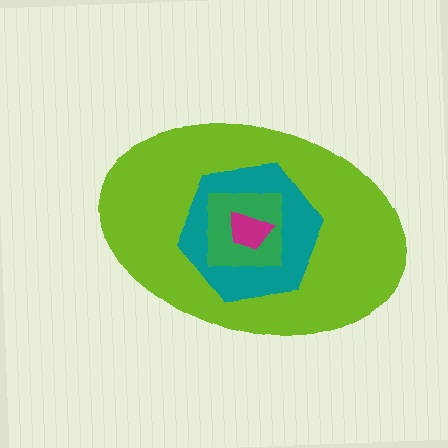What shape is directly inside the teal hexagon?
The green square.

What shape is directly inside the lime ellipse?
The teal hexagon.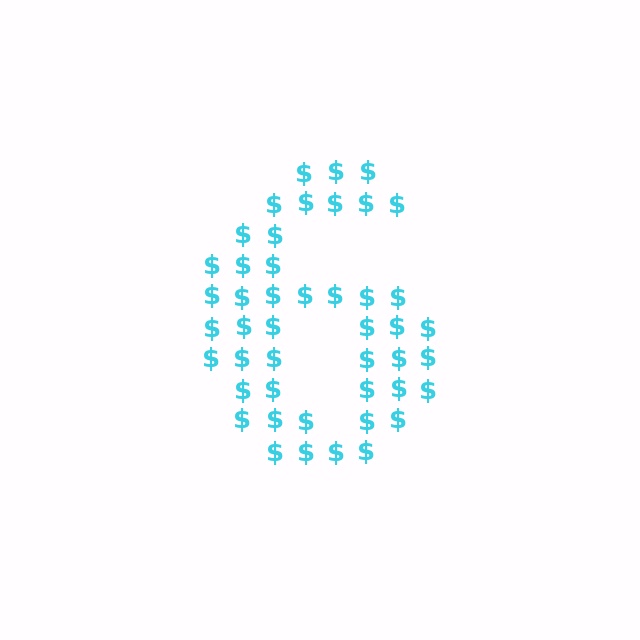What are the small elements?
The small elements are dollar signs.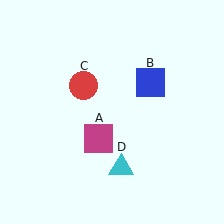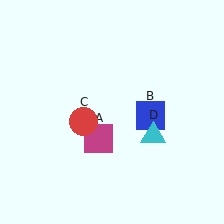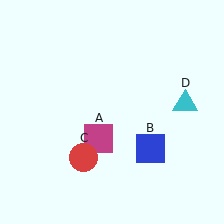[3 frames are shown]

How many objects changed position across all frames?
3 objects changed position: blue square (object B), red circle (object C), cyan triangle (object D).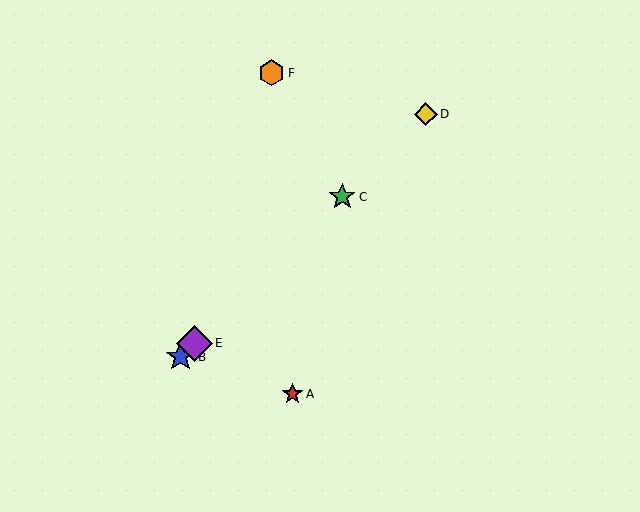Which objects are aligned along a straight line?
Objects B, C, D, E are aligned along a straight line.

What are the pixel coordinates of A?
Object A is at (292, 394).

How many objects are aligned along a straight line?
4 objects (B, C, D, E) are aligned along a straight line.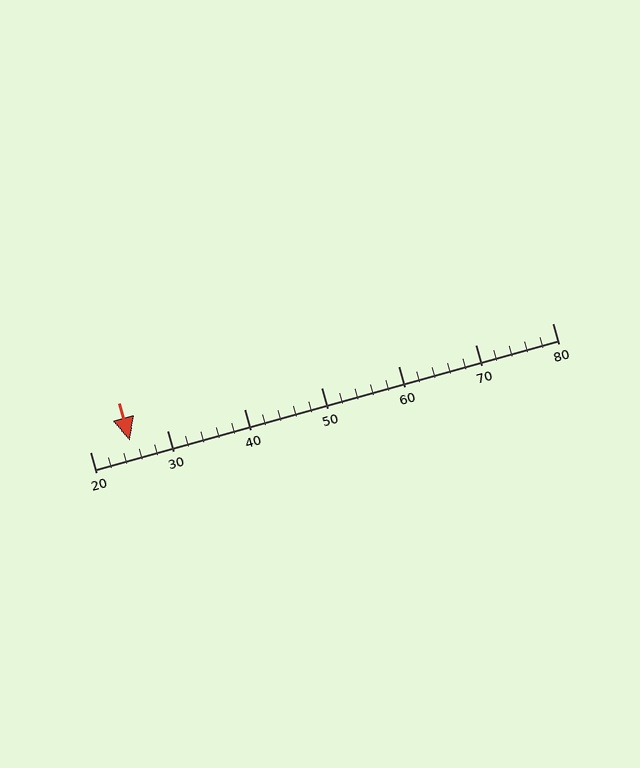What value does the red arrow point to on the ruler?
The red arrow points to approximately 25.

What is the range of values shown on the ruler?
The ruler shows values from 20 to 80.